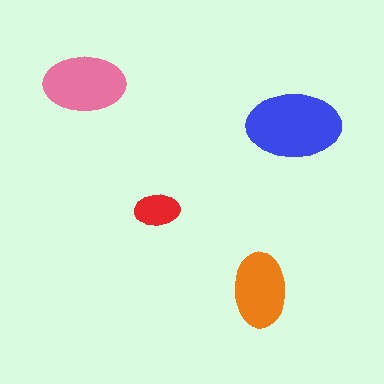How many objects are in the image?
There are 4 objects in the image.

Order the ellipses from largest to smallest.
the blue one, the pink one, the orange one, the red one.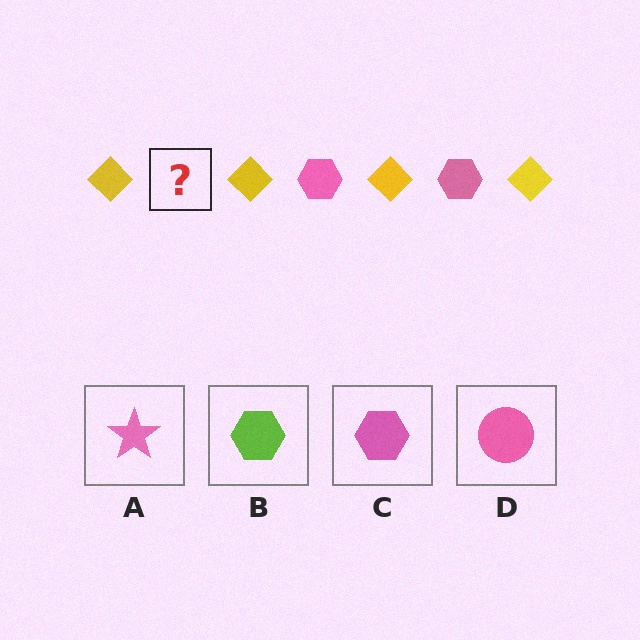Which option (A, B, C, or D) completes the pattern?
C.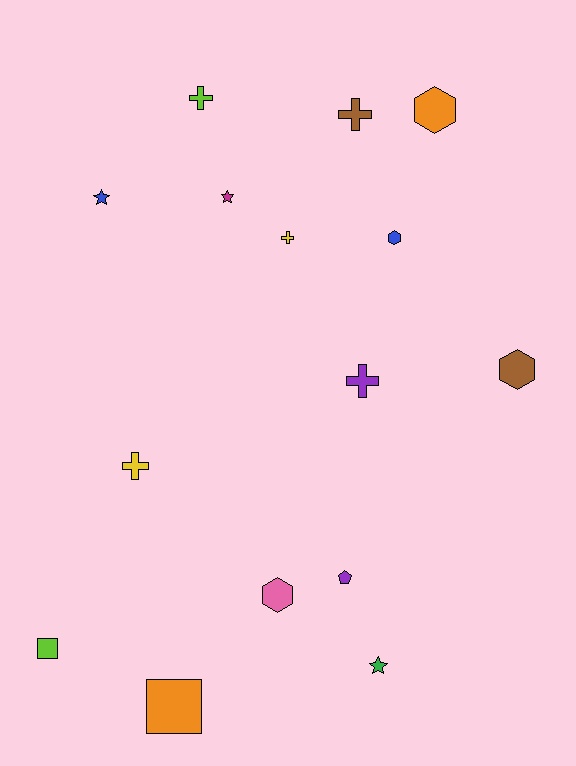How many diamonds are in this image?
There are no diamonds.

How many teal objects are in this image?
There are no teal objects.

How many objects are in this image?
There are 15 objects.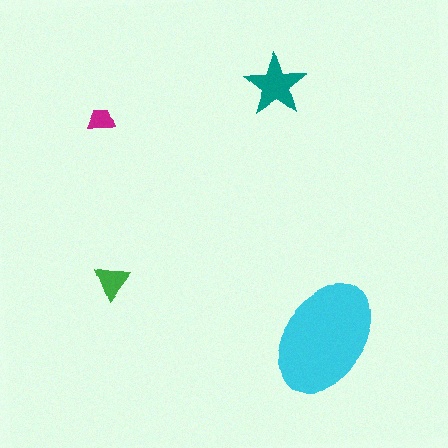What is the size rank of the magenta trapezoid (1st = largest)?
4th.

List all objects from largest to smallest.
The cyan ellipse, the teal star, the green triangle, the magenta trapezoid.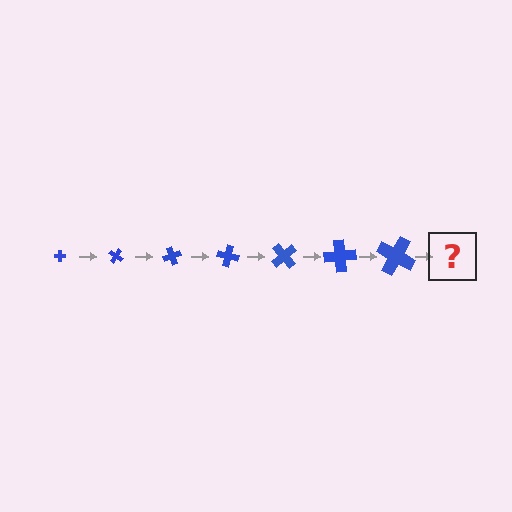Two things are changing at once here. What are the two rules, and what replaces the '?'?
The two rules are that the cross grows larger each step and it rotates 35 degrees each step. The '?' should be a cross, larger than the previous one and rotated 245 degrees from the start.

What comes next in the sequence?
The next element should be a cross, larger than the previous one and rotated 245 degrees from the start.